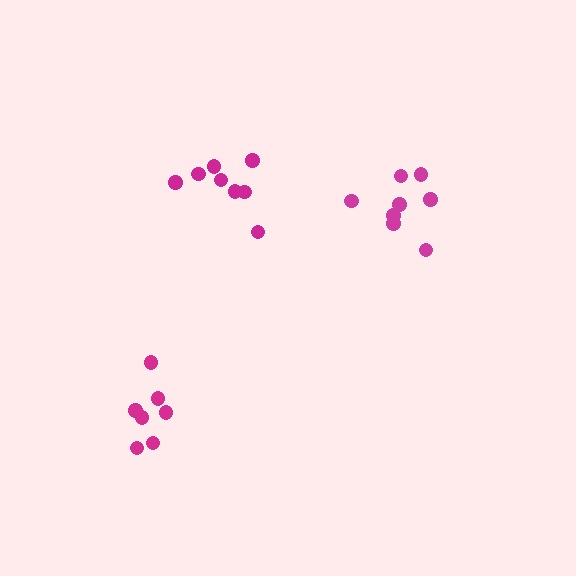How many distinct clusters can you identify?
There are 3 distinct clusters.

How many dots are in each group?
Group 1: 8 dots, Group 2: 7 dots, Group 3: 8 dots (23 total).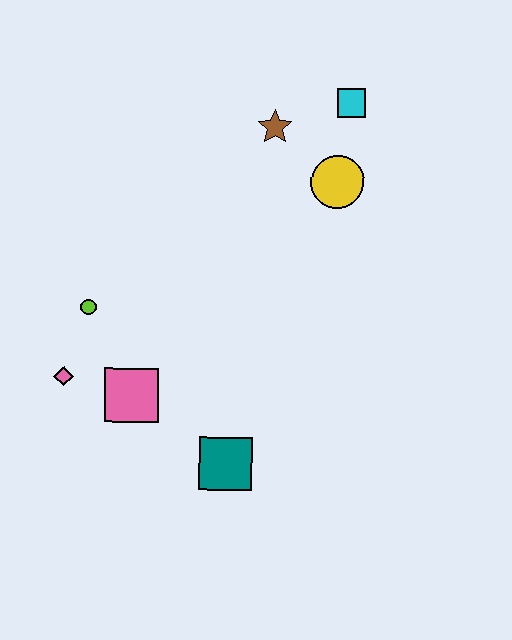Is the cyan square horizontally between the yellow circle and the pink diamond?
No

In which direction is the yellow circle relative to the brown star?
The yellow circle is to the right of the brown star.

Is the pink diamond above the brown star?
No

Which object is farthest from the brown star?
The teal square is farthest from the brown star.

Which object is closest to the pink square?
The pink diamond is closest to the pink square.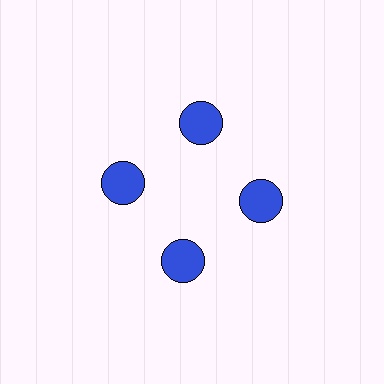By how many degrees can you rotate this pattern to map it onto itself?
The pattern maps onto itself every 90 degrees of rotation.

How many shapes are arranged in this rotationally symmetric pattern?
There are 4 shapes, arranged in 4 groups of 1.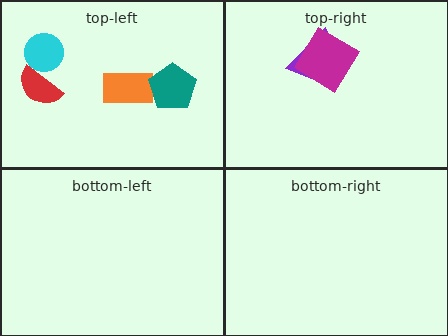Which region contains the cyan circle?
The top-left region.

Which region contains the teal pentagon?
The top-left region.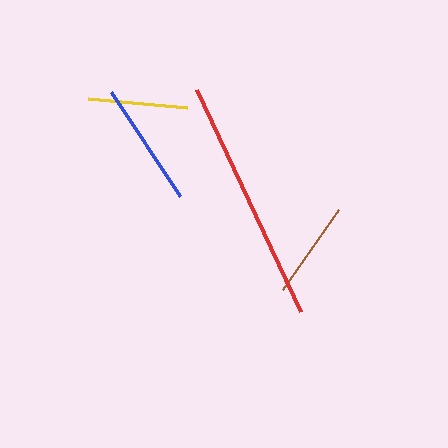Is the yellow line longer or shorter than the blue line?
The blue line is longer than the yellow line.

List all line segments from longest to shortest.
From longest to shortest: red, blue, yellow, brown.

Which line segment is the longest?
The red line is the longest at approximately 245 pixels.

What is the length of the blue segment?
The blue segment is approximately 125 pixels long.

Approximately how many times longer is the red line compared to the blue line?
The red line is approximately 2.0 times the length of the blue line.